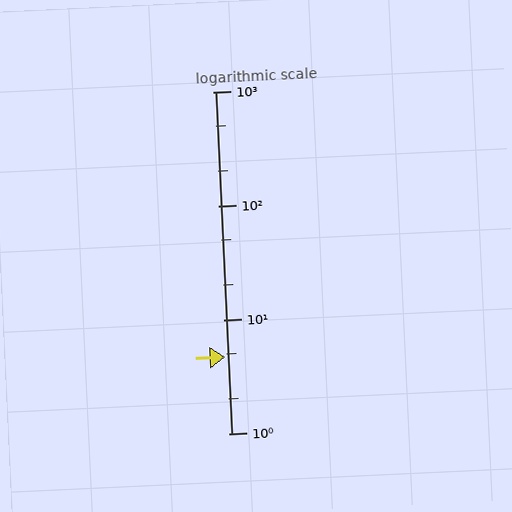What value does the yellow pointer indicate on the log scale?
The pointer indicates approximately 4.7.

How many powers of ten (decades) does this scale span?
The scale spans 3 decades, from 1 to 1000.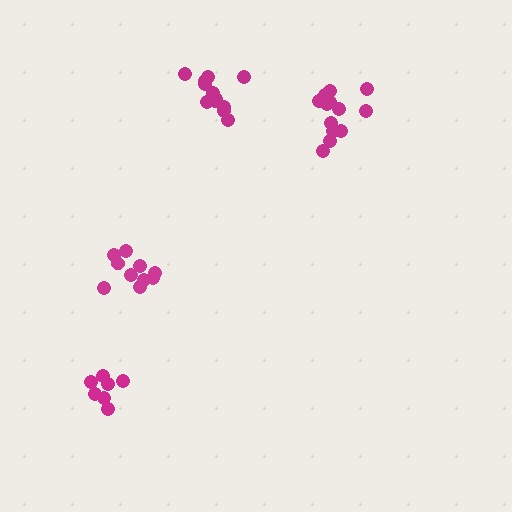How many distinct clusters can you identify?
There are 4 distinct clusters.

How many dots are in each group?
Group 1: 10 dots, Group 2: 12 dots, Group 3: 13 dots, Group 4: 7 dots (42 total).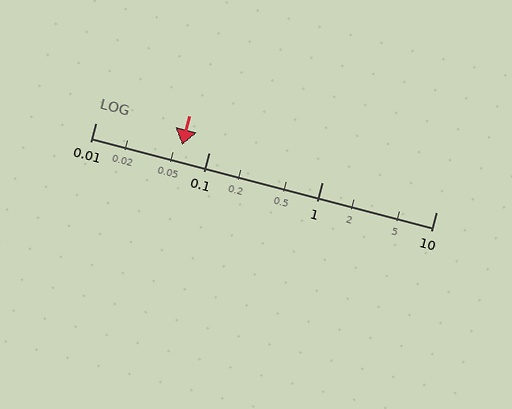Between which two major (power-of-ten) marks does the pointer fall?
The pointer is between 0.01 and 0.1.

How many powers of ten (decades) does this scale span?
The scale spans 3 decades, from 0.01 to 10.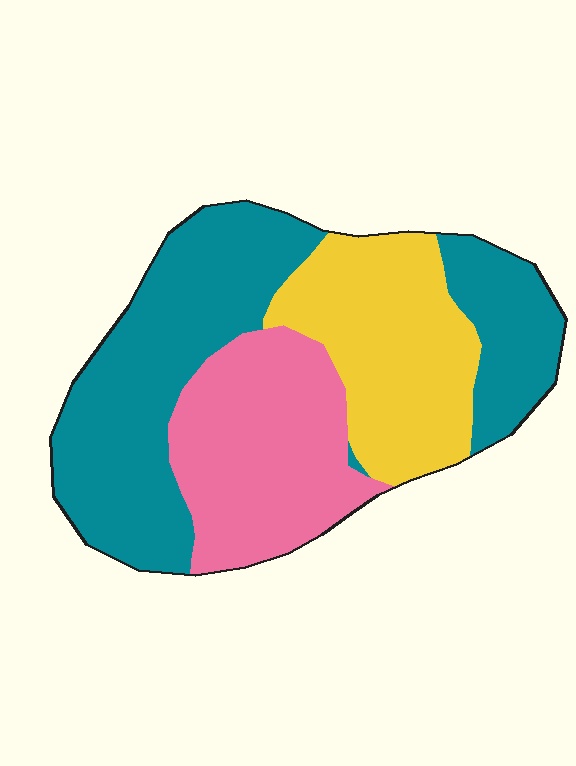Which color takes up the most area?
Teal, at roughly 45%.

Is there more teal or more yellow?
Teal.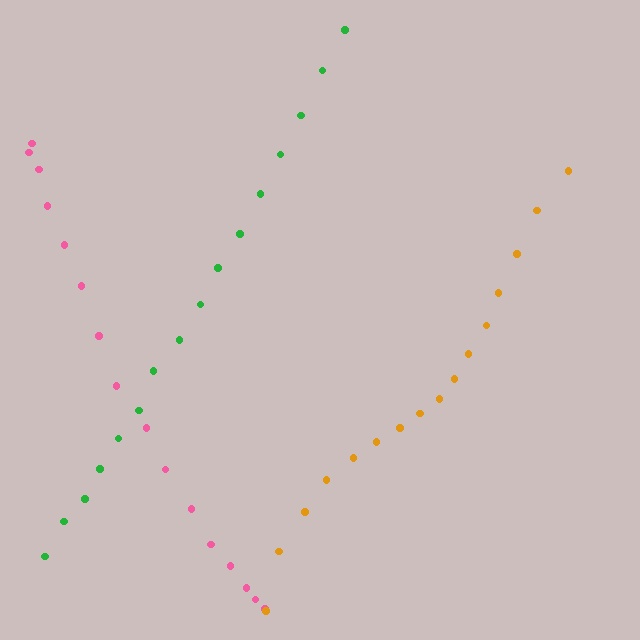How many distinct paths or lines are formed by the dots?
There are 3 distinct paths.